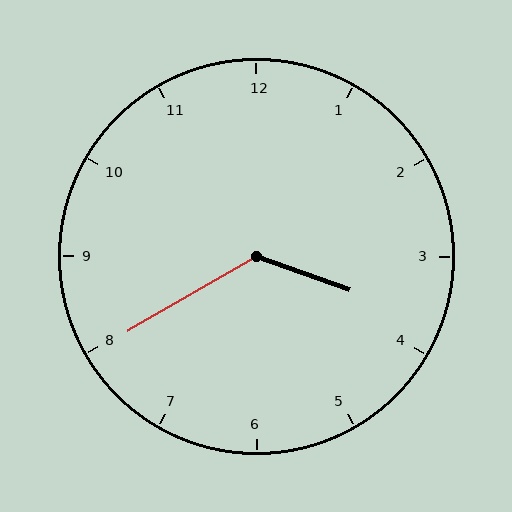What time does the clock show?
3:40.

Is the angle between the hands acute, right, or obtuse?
It is obtuse.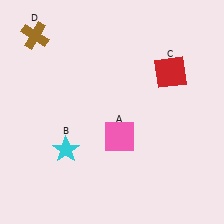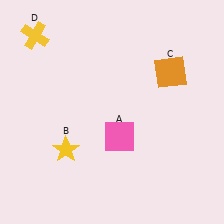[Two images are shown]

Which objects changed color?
B changed from cyan to yellow. C changed from red to orange. D changed from brown to yellow.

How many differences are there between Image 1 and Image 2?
There are 3 differences between the two images.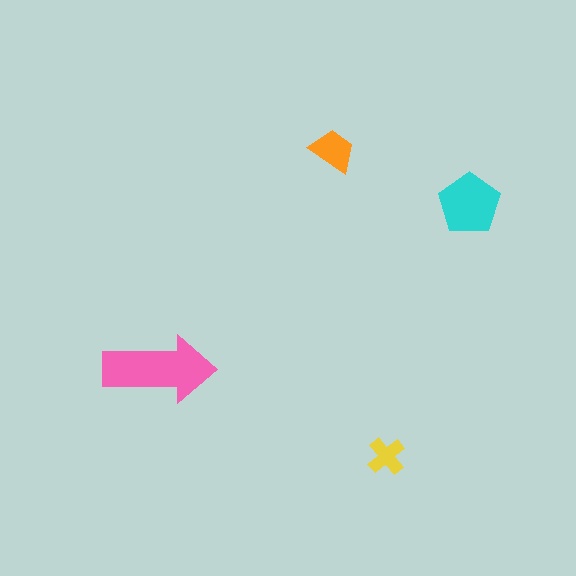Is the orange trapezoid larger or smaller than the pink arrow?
Smaller.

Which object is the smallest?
The yellow cross.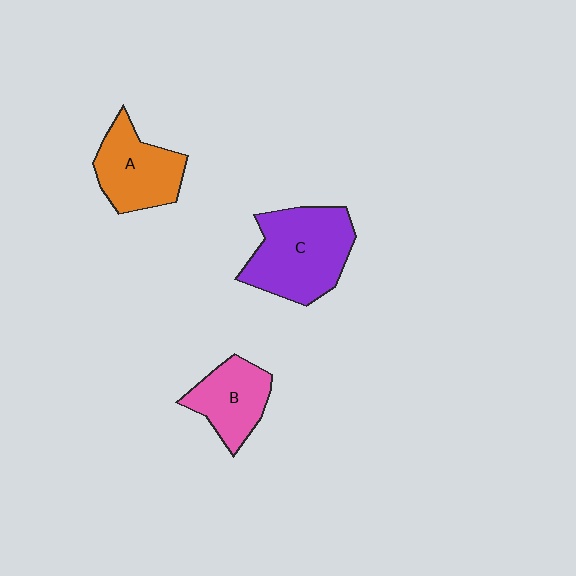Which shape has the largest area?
Shape C (purple).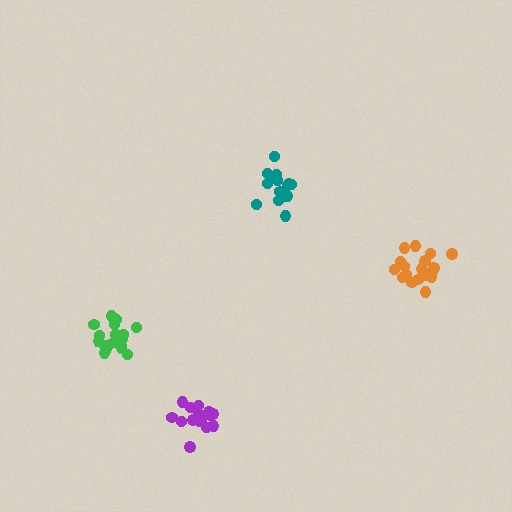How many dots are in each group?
Group 1: 15 dots, Group 2: 15 dots, Group 3: 18 dots, Group 4: 19 dots (67 total).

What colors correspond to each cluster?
The clusters are colored: purple, teal, orange, green.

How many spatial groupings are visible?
There are 4 spatial groupings.